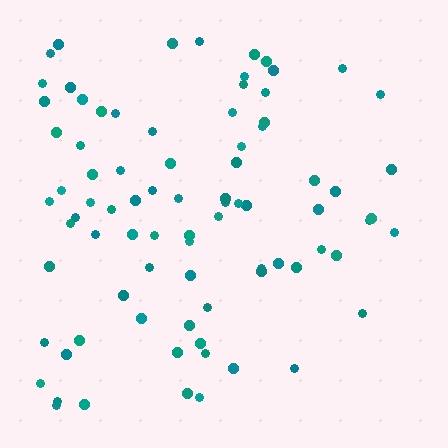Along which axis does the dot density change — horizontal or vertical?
Horizontal.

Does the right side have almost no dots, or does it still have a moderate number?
Still a moderate number, just noticeably fewer than the left.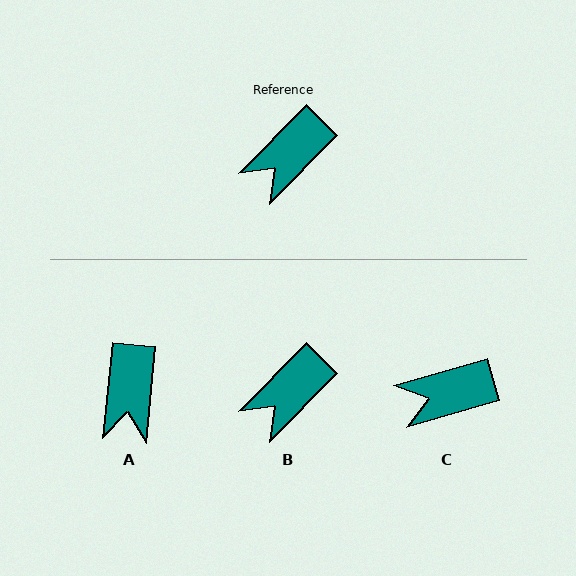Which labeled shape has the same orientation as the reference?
B.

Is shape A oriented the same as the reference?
No, it is off by about 39 degrees.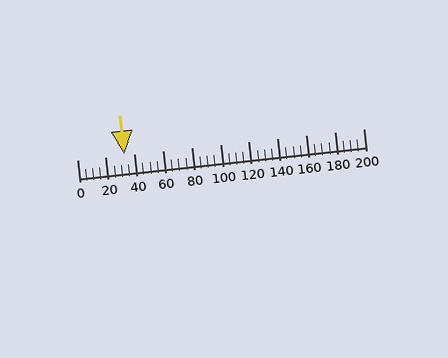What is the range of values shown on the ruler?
The ruler shows values from 0 to 200.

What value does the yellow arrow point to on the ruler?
The yellow arrow points to approximately 33.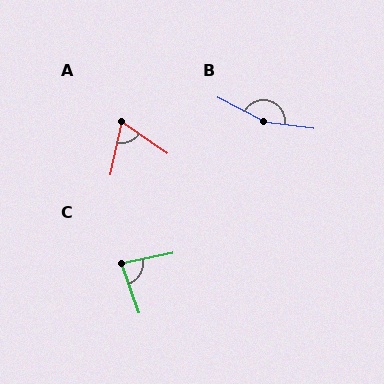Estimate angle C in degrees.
Approximately 82 degrees.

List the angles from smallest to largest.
A (67°), C (82°), B (160°).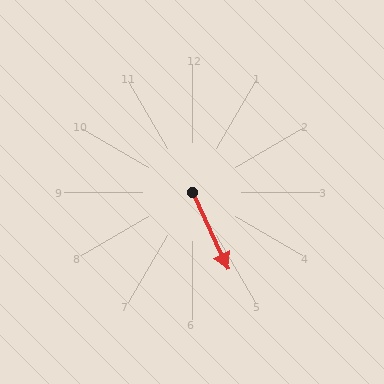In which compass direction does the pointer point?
Southeast.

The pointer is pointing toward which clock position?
Roughly 5 o'clock.